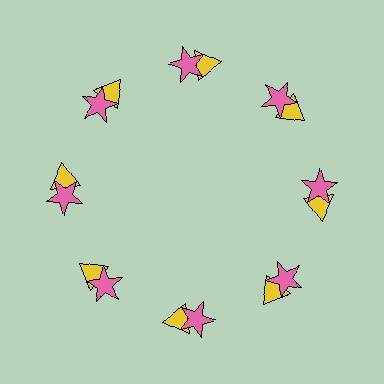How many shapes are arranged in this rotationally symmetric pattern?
There are 16 shapes, arranged in 8 groups of 2.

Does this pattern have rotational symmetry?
Yes, this pattern has 8-fold rotational symmetry. It looks the same after rotating 45 degrees around the center.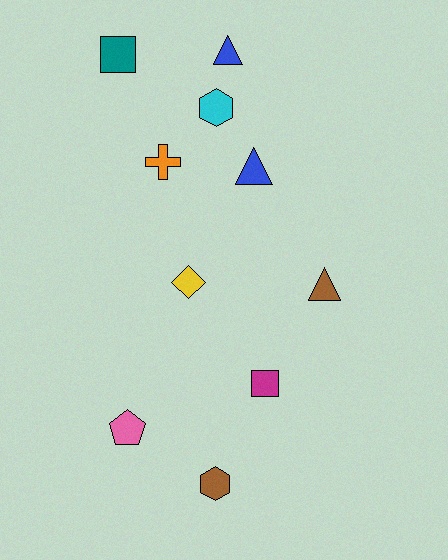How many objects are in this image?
There are 10 objects.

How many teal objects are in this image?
There is 1 teal object.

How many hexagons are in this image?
There are 2 hexagons.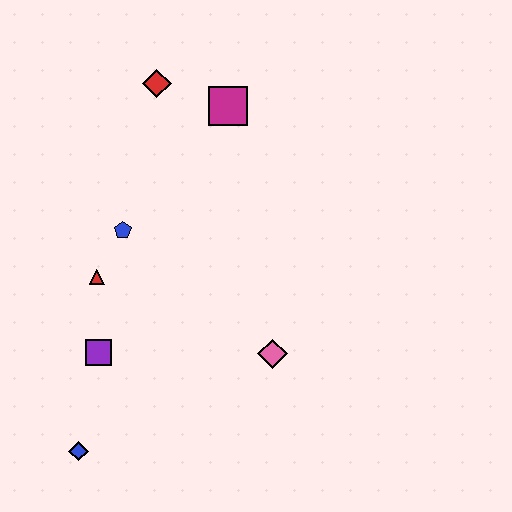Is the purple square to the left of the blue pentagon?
Yes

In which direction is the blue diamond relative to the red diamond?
The blue diamond is below the red diamond.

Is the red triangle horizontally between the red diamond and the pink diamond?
No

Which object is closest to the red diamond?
The magenta square is closest to the red diamond.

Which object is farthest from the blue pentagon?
The blue diamond is farthest from the blue pentagon.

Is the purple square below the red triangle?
Yes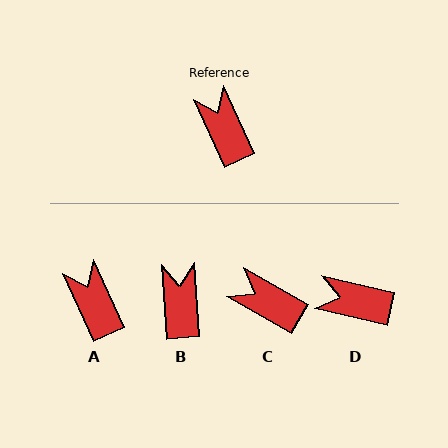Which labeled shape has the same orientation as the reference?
A.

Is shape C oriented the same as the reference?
No, it is off by about 36 degrees.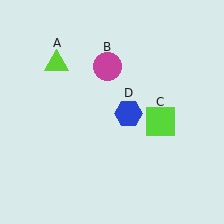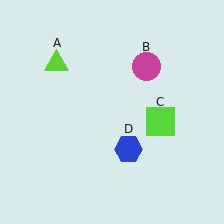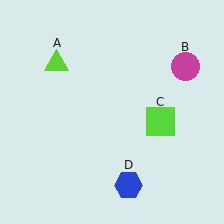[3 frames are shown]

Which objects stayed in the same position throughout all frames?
Lime triangle (object A) and lime square (object C) remained stationary.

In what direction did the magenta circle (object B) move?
The magenta circle (object B) moved right.